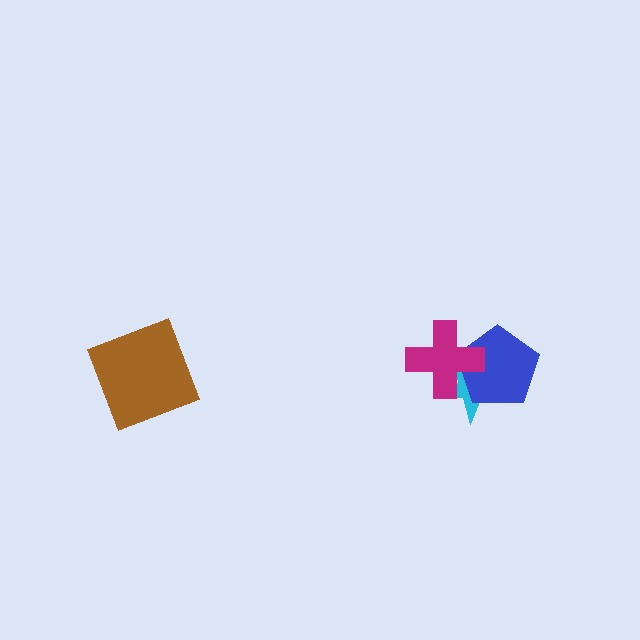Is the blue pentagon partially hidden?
Yes, it is partially covered by another shape.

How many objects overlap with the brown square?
0 objects overlap with the brown square.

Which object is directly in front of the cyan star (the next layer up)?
The blue pentagon is directly in front of the cyan star.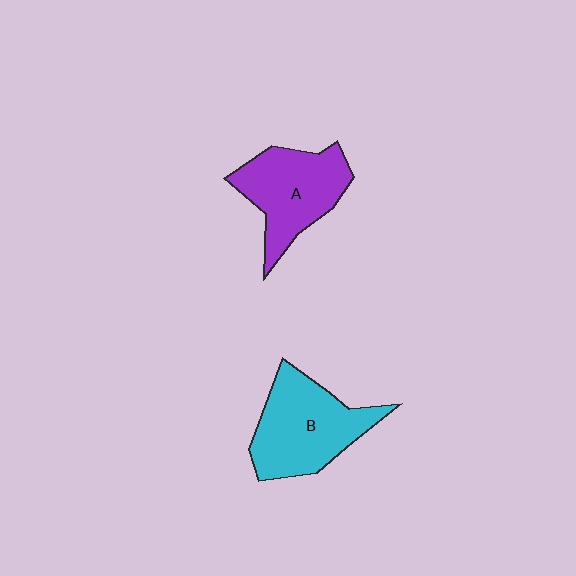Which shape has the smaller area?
Shape A (purple).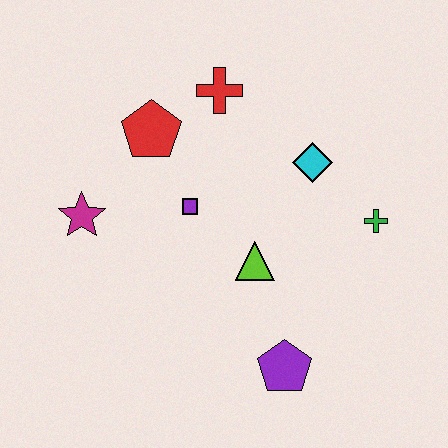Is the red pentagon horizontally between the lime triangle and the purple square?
No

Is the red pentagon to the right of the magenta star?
Yes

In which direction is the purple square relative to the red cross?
The purple square is below the red cross.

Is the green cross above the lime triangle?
Yes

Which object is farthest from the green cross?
The magenta star is farthest from the green cross.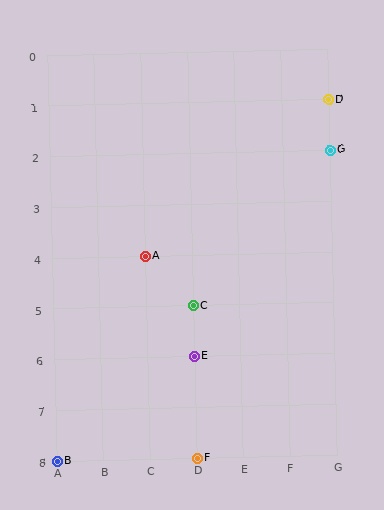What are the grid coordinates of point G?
Point G is at grid coordinates (G, 2).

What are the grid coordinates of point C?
Point C is at grid coordinates (D, 5).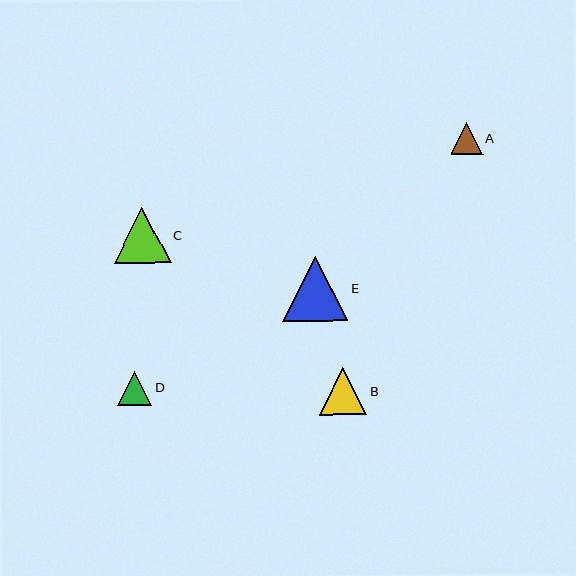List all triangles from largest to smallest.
From largest to smallest: E, C, B, D, A.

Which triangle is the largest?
Triangle E is the largest with a size of approximately 65 pixels.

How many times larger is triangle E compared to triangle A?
Triangle E is approximately 2.0 times the size of triangle A.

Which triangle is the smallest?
Triangle A is the smallest with a size of approximately 32 pixels.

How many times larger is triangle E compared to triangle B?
Triangle E is approximately 1.4 times the size of triangle B.